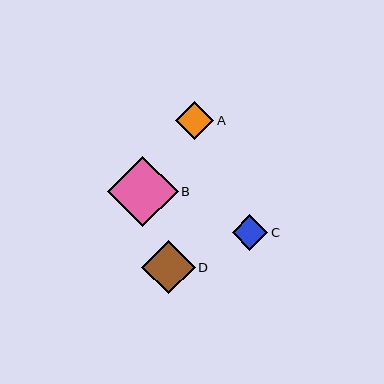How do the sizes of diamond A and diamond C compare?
Diamond A and diamond C are approximately the same size.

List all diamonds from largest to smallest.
From largest to smallest: B, D, A, C.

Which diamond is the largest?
Diamond B is the largest with a size of approximately 71 pixels.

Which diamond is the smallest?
Diamond C is the smallest with a size of approximately 36 pixels.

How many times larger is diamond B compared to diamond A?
Diamond B is approximately 1.9 times the size of diamond A.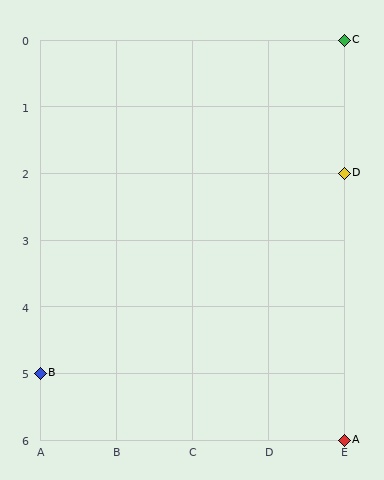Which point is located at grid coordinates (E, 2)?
Point D is at (E, 2).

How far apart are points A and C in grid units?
Points A and C are 6 rows apart.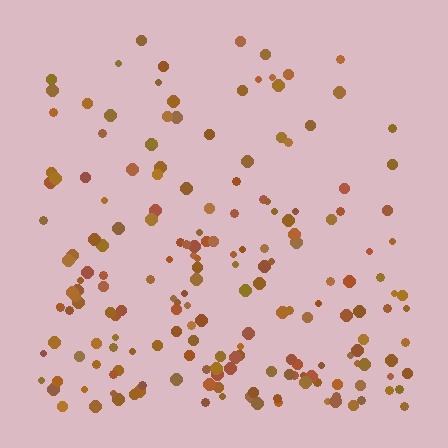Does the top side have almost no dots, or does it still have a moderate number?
Still a moderate number, just noticeably fewer than the bottom.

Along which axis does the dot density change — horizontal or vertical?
Vertical.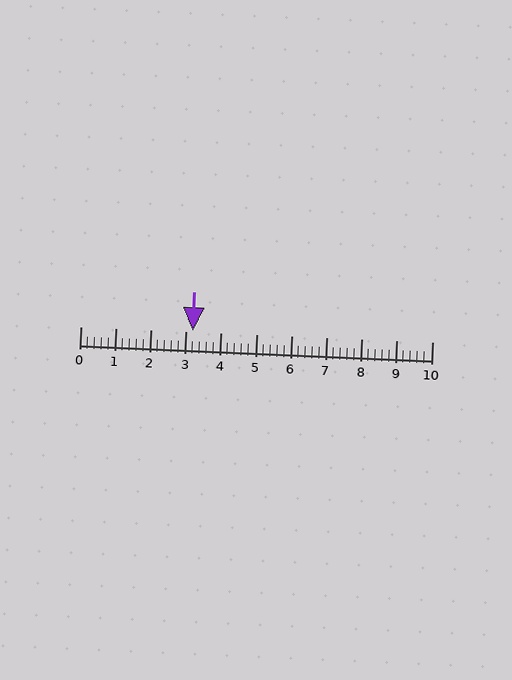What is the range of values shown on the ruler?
The ruler shows values from 0 to 10.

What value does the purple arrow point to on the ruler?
The purple arrow points to approximately 3.2.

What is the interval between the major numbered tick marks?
The major tick marks are spaced 1 units apart.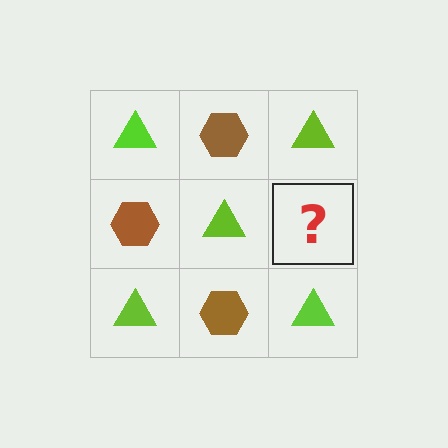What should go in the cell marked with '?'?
The missing cell should contain a brown hexagon.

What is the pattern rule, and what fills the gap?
The rule is that it alternates lime triangle and brown hexagon in a checkerboard pattern. The gap should be filled with a brown hexagon.